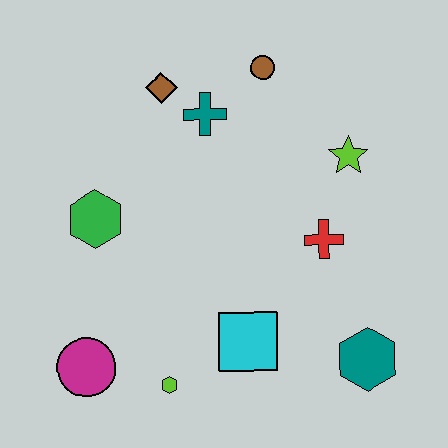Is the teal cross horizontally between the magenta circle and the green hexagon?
No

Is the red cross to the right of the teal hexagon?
No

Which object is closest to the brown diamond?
The teal cross is closest to the brown diamond.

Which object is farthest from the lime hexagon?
The brown circle is farthest from the lime hexagon.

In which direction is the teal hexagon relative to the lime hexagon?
The teal hexagon is to the right of the lime hexagon.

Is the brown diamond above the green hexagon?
Yes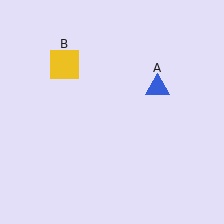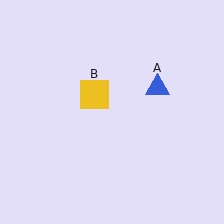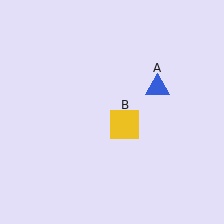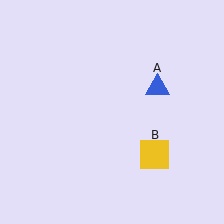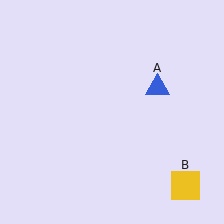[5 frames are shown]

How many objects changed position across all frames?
1 object changed position: yellow square (object B).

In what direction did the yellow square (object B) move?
The yellow square (object B) moved down and to the right.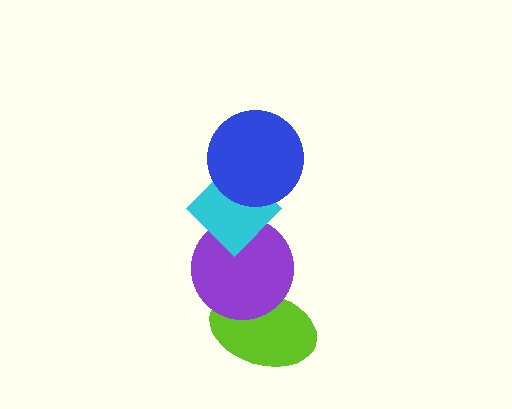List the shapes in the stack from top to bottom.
From top to bottom: the blue circle, the cyan diamond, the purple circle, the lime ellipse.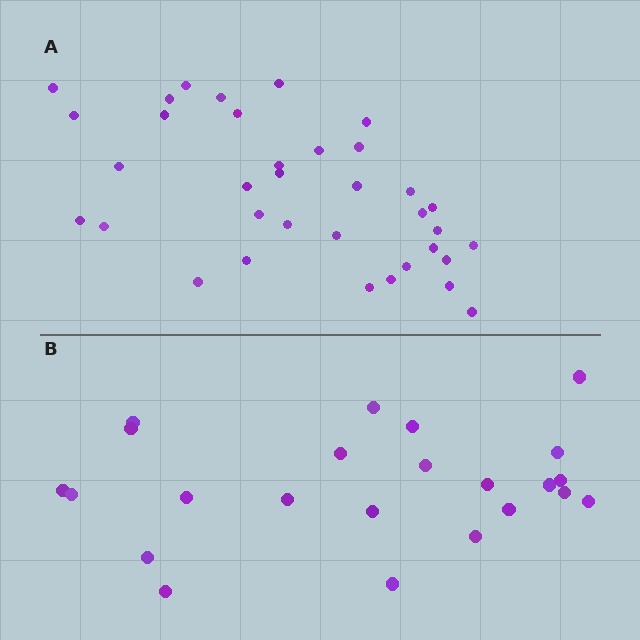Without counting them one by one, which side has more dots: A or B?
Region A (the top region) has more dots.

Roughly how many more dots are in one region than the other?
Region A has roughly 12 or so more dots than region B.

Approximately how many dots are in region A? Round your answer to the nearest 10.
About 40 dots. (The exact count is 35, which rounds to 40.)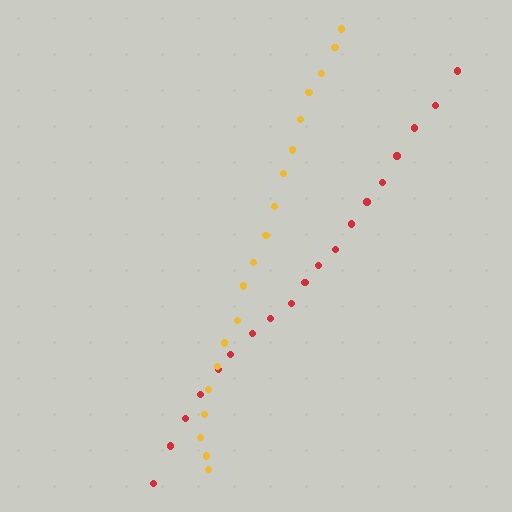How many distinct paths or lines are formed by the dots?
There are 2 distinct paths.